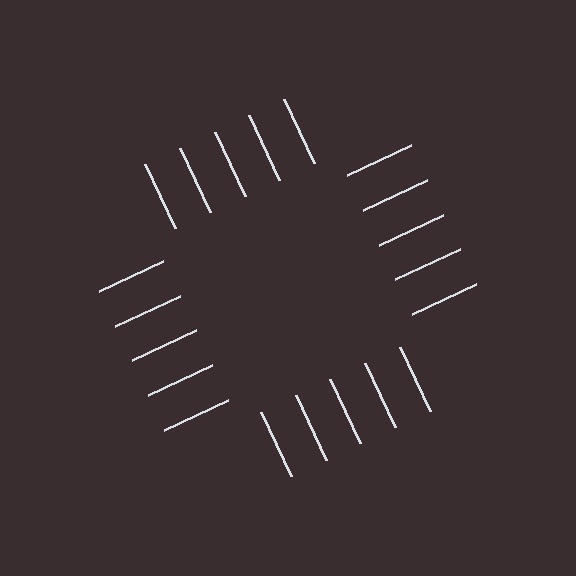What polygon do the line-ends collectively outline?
An illusory square — the line segments terminate on its edges but no continuous stroke is drawn.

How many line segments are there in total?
20 — 5 along each of the 4 edges.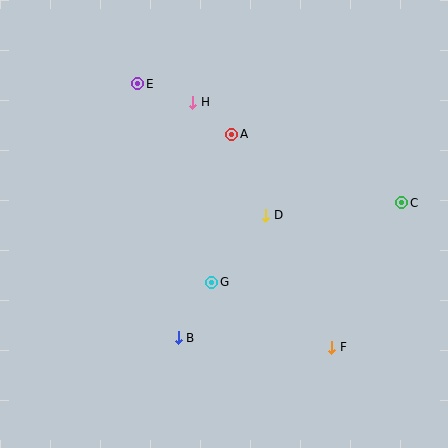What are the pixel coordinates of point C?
Point C is at (402, 203).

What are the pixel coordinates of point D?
Point D is at (266, 215).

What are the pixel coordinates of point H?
Point H is at (193, 102).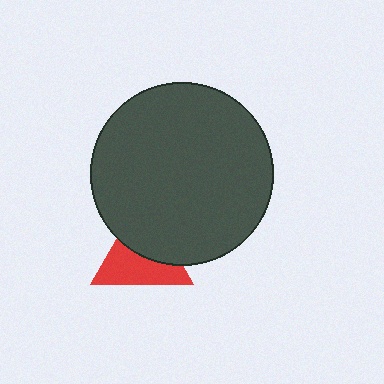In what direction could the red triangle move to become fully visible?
The red triangle could move down. That would shift it out from behind the dark gray circle entirely.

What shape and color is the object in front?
The object in front is a dark gray circle.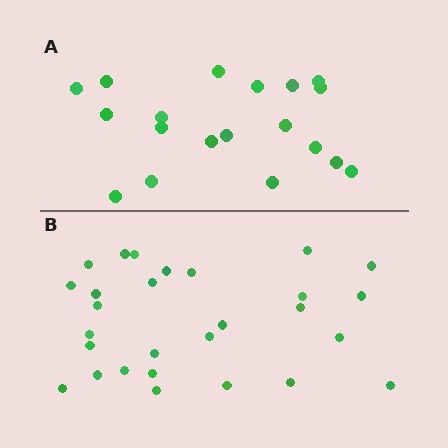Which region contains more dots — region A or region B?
Region B (the bottom region) has more dots.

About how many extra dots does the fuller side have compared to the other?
Region B has roughly 8 or so more dots than region A.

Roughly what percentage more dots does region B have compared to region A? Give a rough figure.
About 45% more.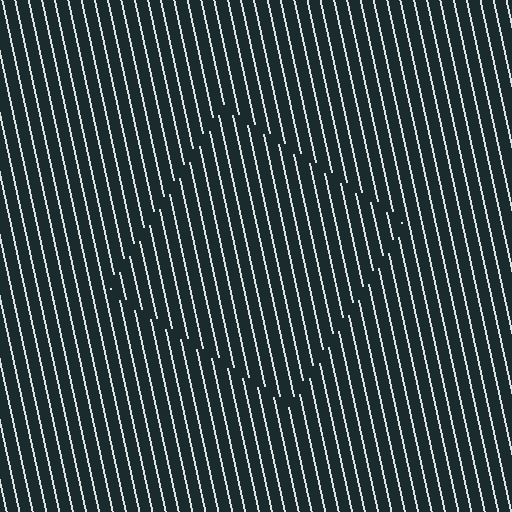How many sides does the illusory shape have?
4 sides — the line-ends trace a square.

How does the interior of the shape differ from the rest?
The interior of the shape contains the same grating, shifted by half a period — the contour is defined by the phase discontinuity where line-ends from the inner and outer gratings abut.